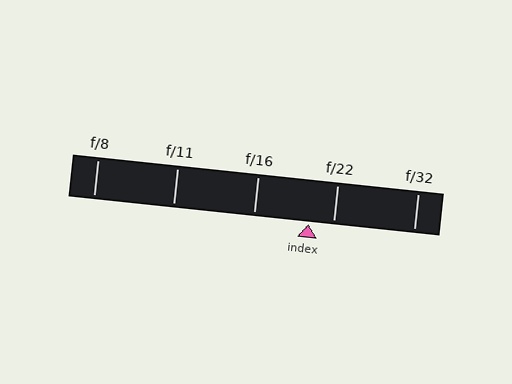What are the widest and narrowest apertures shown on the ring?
The widest aperture shown is f/8 and the narrowest is f/32.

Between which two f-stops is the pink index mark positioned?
The index mark is between f/16 and f/22.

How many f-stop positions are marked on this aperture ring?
There are 5 f-stop positions marked.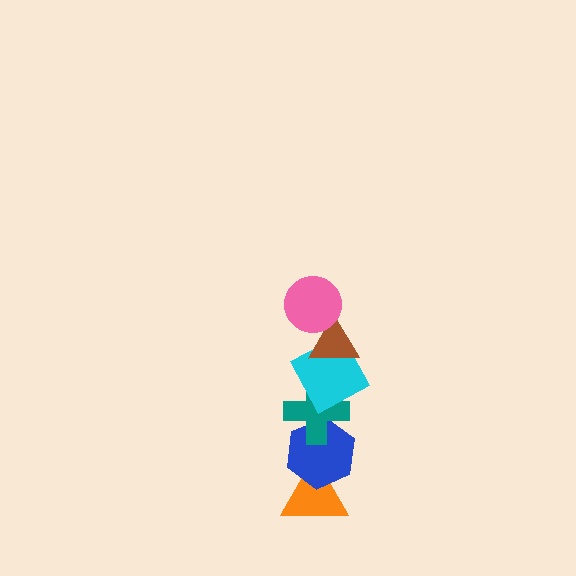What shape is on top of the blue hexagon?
The teal cross is on top of the blue hexagon.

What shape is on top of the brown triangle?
The pink circle is on top of the brown triangle.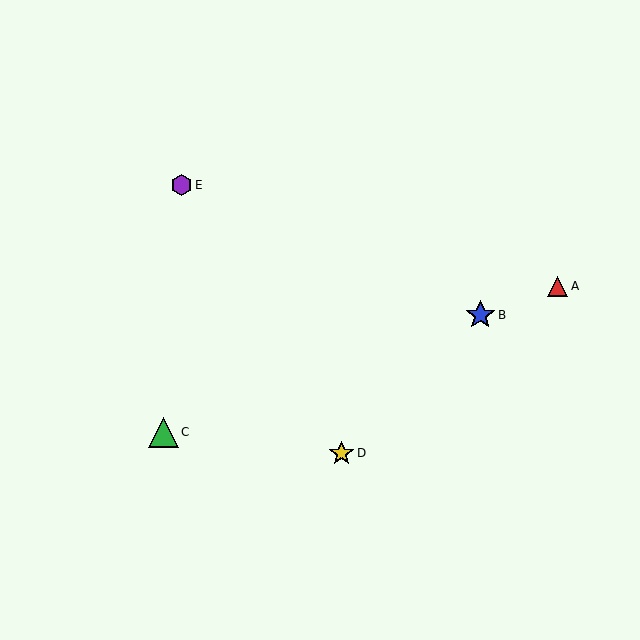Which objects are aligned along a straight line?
Objects A, B, C are aligned along a straight line.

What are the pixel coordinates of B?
Object B is at (480, 315).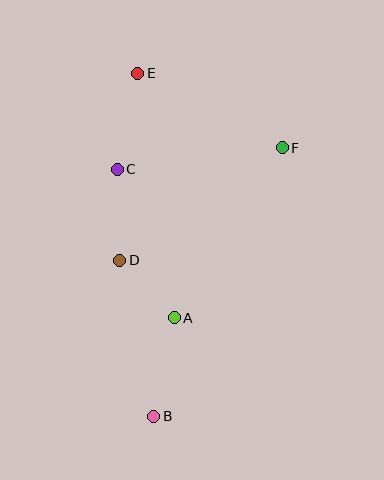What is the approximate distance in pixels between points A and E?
The distance between A and E is approximately 247 pixels.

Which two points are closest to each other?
Points A and D are closest to each other.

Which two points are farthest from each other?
Points B and E are farthest from each other.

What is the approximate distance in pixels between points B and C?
The distance between B and C is approximately 249 pixels.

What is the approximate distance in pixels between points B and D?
The distance between B and D is approximately 159 pixels.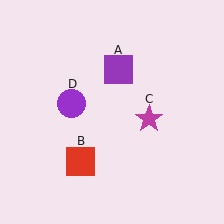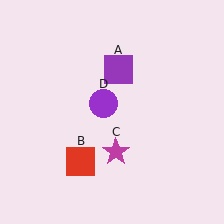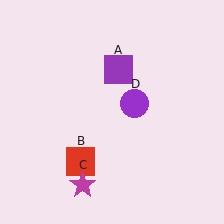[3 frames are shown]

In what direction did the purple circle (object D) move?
The purple circle (object D) moved right.